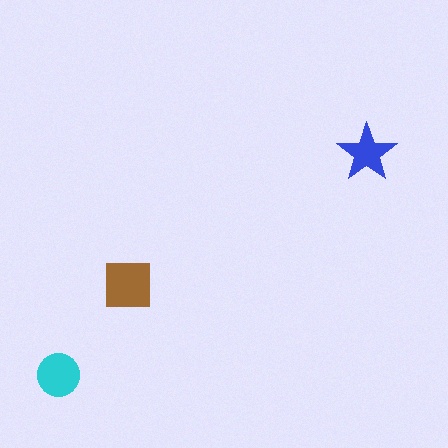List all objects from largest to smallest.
The brown square, the cyan circle, the blue star.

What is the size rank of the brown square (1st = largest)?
1st.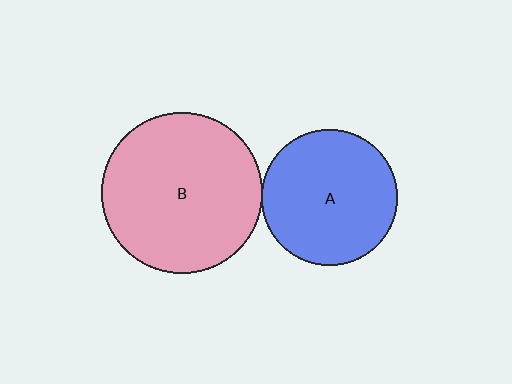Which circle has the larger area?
Circle B (pink).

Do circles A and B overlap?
Yes.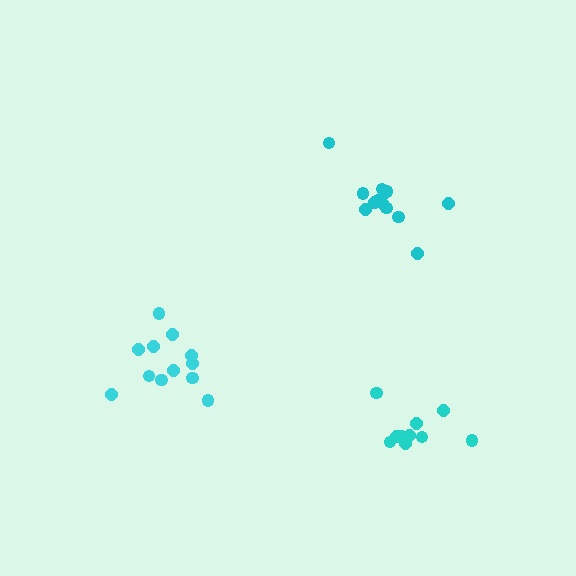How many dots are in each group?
Group 1: 12 dots, Group 2: 13 dots, Group 3: 10 dots (35 total).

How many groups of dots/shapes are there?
There are 3 groups.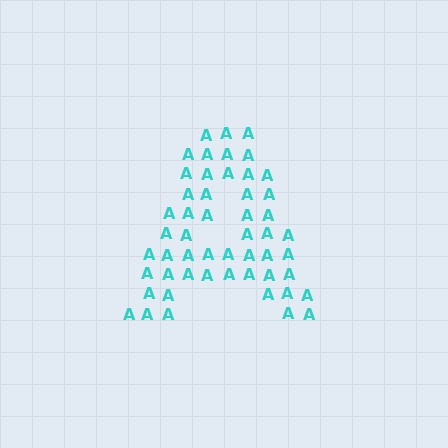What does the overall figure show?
The overall figure shows the letter A.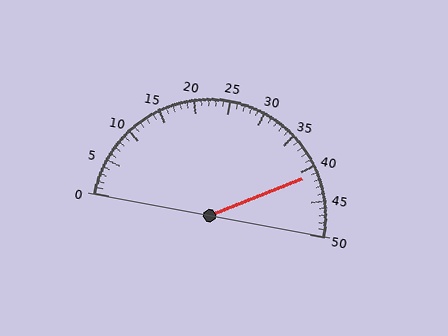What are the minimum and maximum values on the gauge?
The gauge ranges from 0 to 50.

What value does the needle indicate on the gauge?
The needle indicates approximately 41.